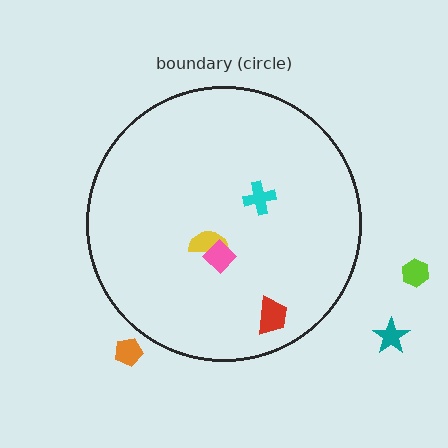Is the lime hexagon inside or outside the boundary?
Outside.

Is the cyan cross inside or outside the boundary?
Inside.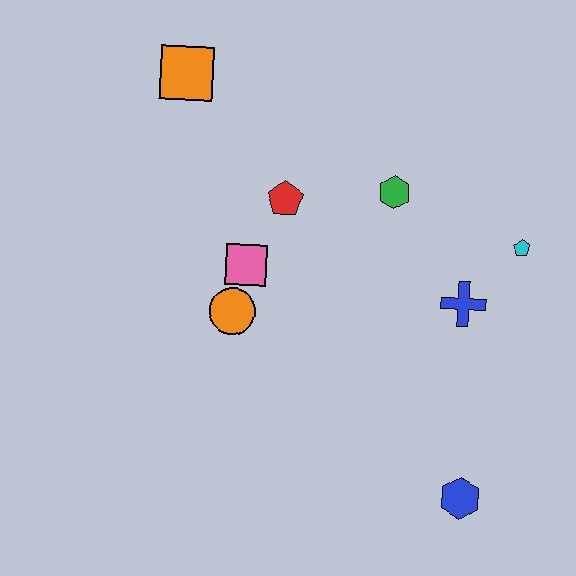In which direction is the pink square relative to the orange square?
The pink square is below the orange square.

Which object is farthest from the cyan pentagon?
The orange square is farthest from the cyan pentagon.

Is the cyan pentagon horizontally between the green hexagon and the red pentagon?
No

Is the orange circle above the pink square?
No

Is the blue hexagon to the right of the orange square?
Yes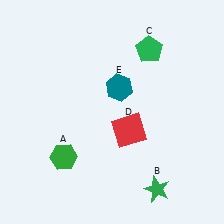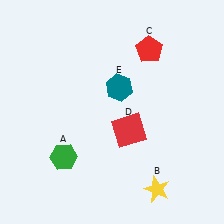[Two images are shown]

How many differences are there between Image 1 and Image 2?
There are 2 differences between the two images.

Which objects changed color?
B changed from green to yellow. C changed from green to red.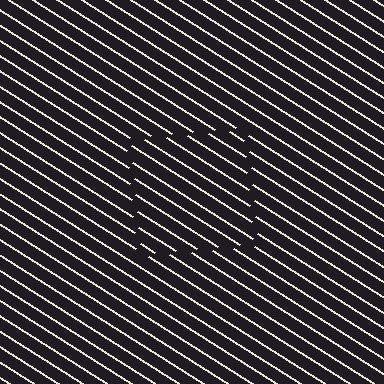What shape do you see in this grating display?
An illusory square. The interior of the shape contains the same grating, shifted by half a period — the contour is defined by the phase discontinuity where line-ends from the inner and outer gratings abut.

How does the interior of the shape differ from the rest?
The interior of the shape contains the same grating, shifted by half a period — the contour is defined by the phase discontinuity where line-ends from the inner and outer gratings abut.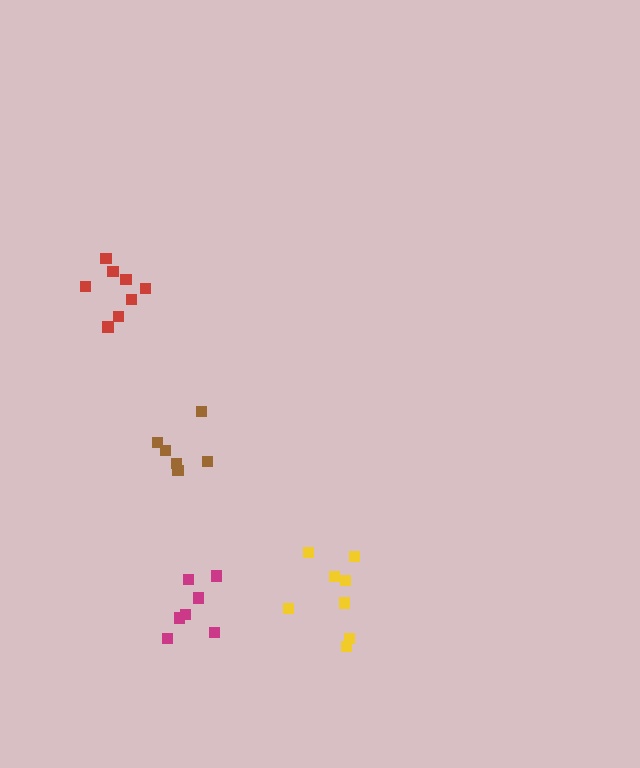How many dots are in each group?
Group 1: 7 dots, Group 2: 8 dots, Group 3: 6 dots, Group 4: 8 dots (29 total).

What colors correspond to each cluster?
The clusters are colored: magenta, red, brown, yellow.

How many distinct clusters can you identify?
There are 4 distinct clusters.